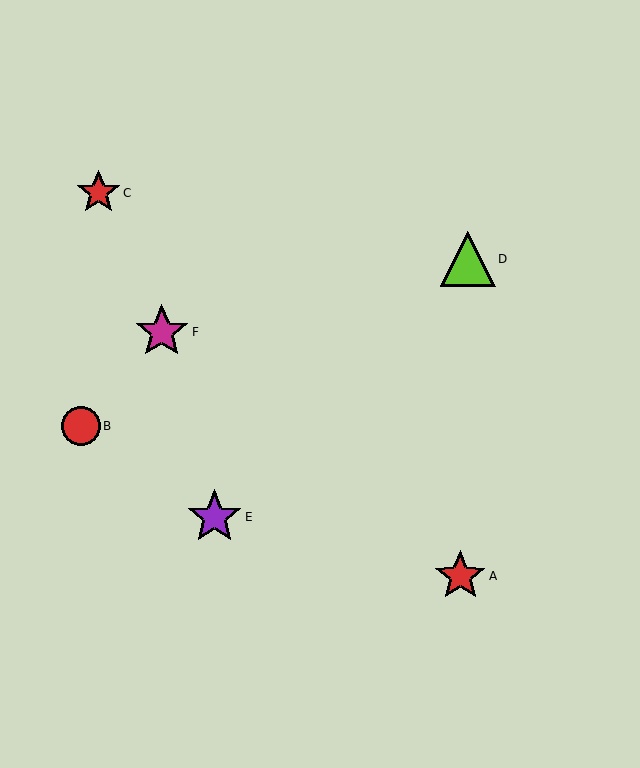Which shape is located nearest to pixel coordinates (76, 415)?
The red circle (labeled B) at (81, 426) is nearest to that location.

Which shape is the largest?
The lime triangle (labeled D) is the largest.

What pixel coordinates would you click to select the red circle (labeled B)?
Click at (81, 426) to select the red circle B.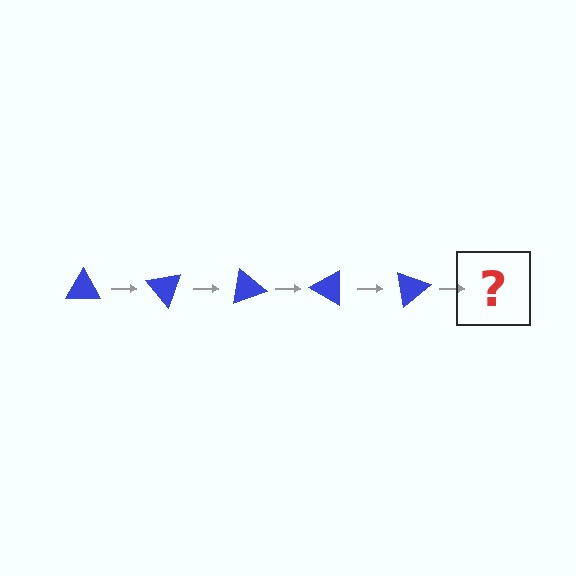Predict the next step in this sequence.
The next step is a blue triangle rotated 250 degrees.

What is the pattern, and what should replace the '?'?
The pattern is that the triangle rotates 50 degrees each step. The '?' should be a blue triangle rotated 250 degrees.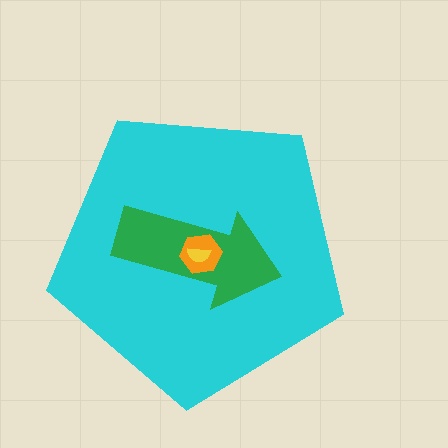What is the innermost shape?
The yellow semicircle.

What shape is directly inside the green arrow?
The orange hexagon.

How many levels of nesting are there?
4.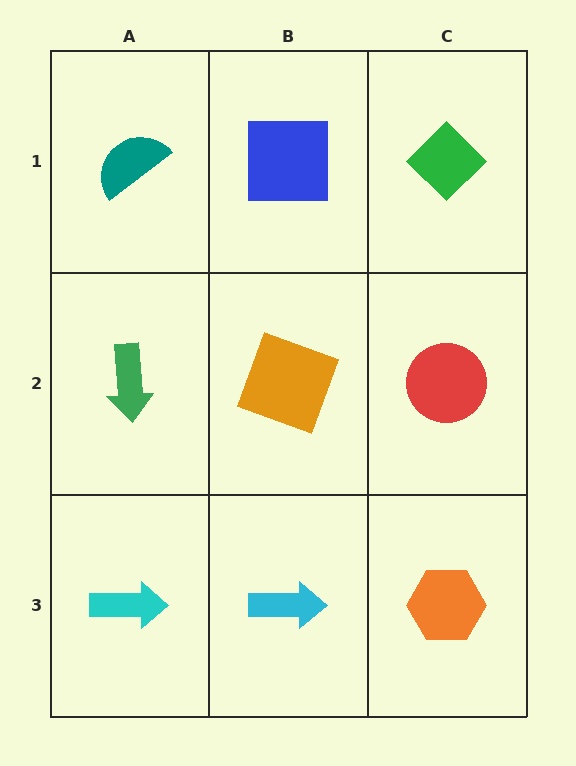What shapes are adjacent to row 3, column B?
An orange square (row 2, column B), a cyan arrow (row 3, column A), an orange hexagon (row 3, column C).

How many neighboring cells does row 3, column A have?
2.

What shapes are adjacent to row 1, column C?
A red circle (row 2, column C), a blue square (row 1, column B).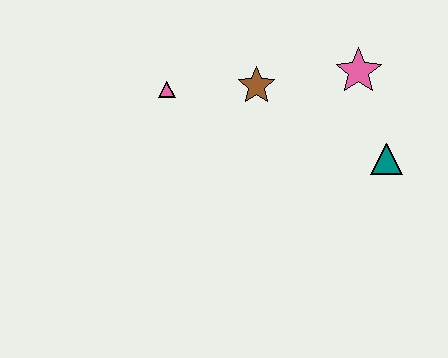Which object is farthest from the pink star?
The pink triangle is farthest from the pink star.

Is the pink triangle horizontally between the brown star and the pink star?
No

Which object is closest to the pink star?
The teal triangle is closest to the pink star.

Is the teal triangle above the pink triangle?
No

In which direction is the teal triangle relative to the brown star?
The teal triangle is to the right of the brown star.